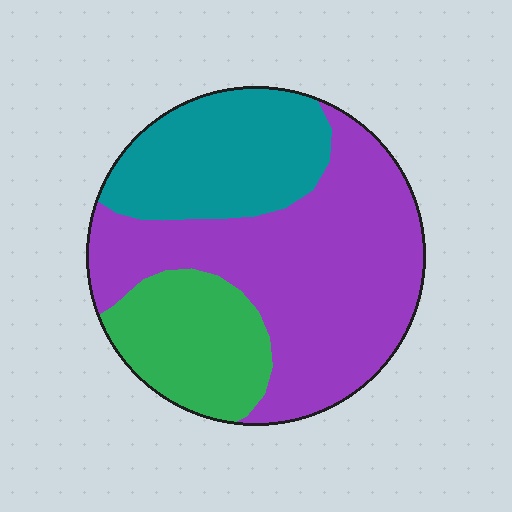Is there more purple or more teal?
Purple.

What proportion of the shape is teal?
Teal covers about 25% of the shape.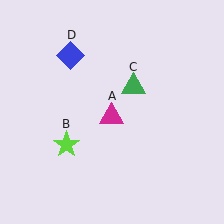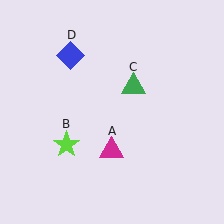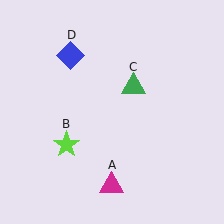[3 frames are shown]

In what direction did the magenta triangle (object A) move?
The magenta triangle (object A) moved down.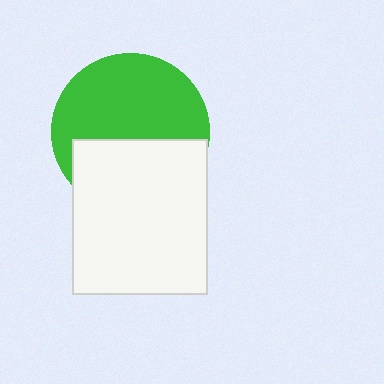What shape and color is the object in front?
The object in front is a white rectangle.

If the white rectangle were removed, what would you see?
You would see the complete green circle.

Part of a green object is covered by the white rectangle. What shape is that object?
It is a circle.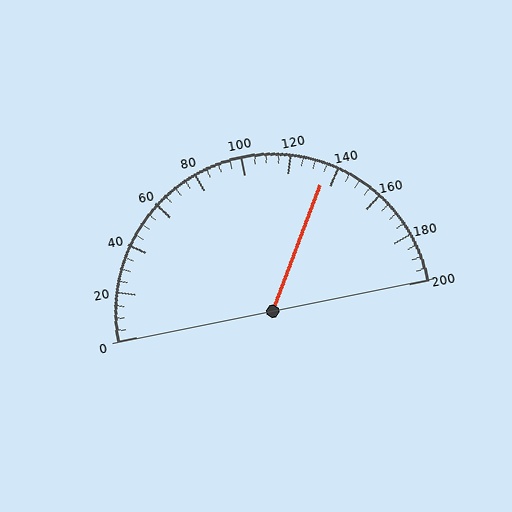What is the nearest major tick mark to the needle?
The nearest major tick mark is 140.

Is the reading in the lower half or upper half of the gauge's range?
The reading is in the upper half of the range (0 to 200).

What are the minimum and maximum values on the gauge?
The gauge ranges from 0 to 200.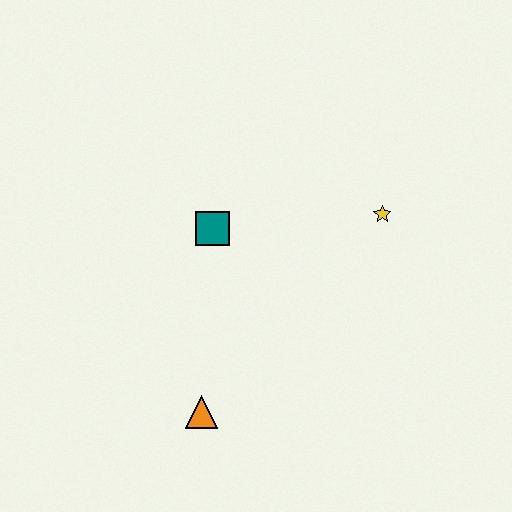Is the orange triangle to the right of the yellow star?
No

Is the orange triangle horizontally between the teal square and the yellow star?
No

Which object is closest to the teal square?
The yellow star is closest to the teal square.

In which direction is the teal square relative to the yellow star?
The teal square is to the left of the yellow star.